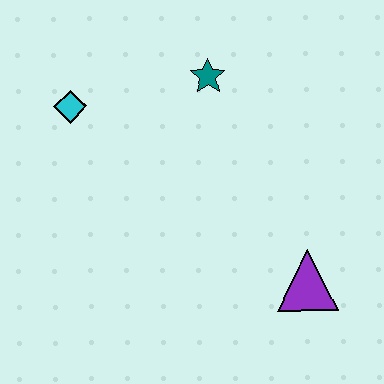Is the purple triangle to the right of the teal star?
Yes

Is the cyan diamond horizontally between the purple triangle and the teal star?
No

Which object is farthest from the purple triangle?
The cyan diamond is farthest from the purple triangle.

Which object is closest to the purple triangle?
The teal star is closest to the purple triangle.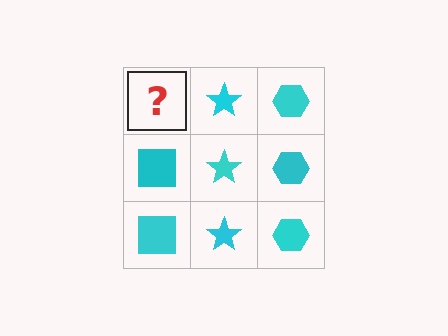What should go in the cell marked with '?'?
The missing cell should contain a cyan square.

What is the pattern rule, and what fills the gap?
The rule is that each column has a consistent shape. The gap should be filled with a cyan square.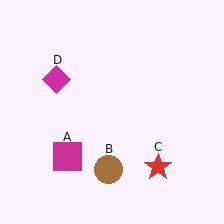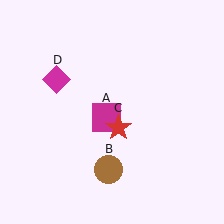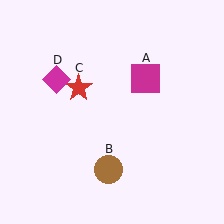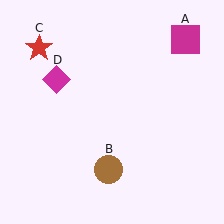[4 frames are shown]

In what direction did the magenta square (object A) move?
The magenta square (object A) moved up and to the right.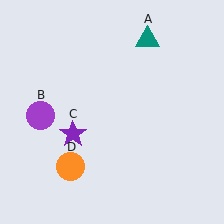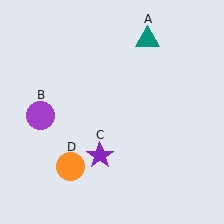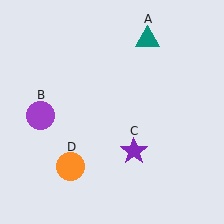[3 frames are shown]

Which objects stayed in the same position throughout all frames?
Teal triangle (object A) and purple circle (object B) and orange circle (object D) remained stationary.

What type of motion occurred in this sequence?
The purple star (object C) rotated counterclockwise around the center of the scene.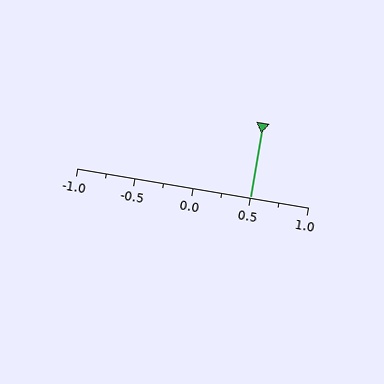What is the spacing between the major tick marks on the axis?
The major ticks are spaced 0.5 apart.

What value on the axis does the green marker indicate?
The marker indicates approximately 0.5.